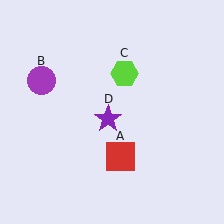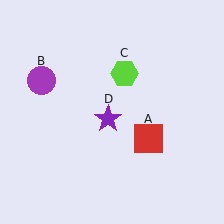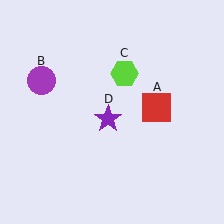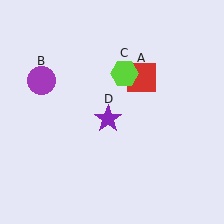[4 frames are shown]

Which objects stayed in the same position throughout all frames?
Purple circle (object B) and lime hexagon (object C) and purple star (object D) remained stationary.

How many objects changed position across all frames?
1 object changed position: red square (object A).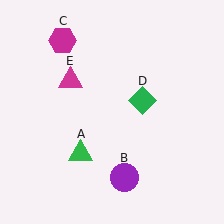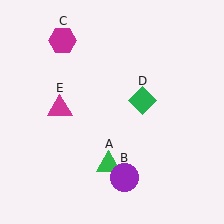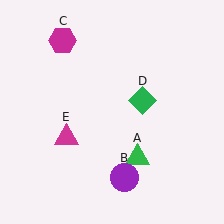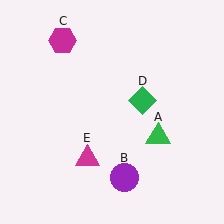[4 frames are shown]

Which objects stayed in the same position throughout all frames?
Purple circle (object B) and magenta hexagon (object C) and green diamond (object D) remained stationary.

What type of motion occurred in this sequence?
The green triangle (object A), magenta triangle (object E) rotated counterclockwise around the center of the scene.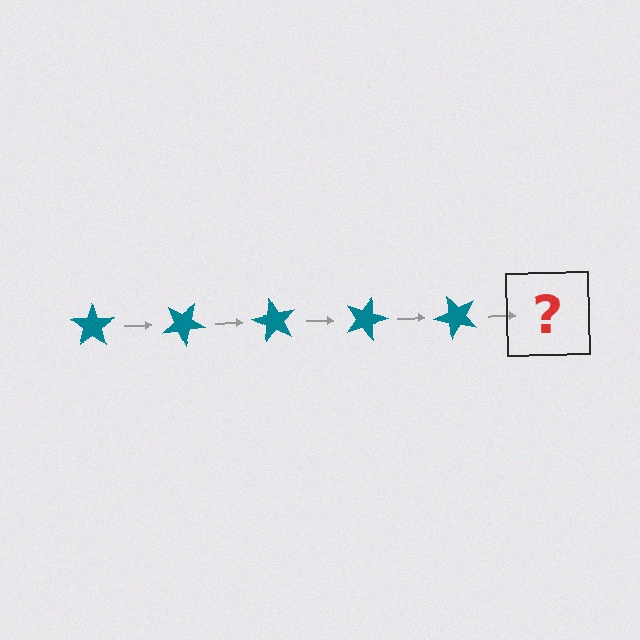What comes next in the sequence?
The next element should be a teal star rotated 150 degrees.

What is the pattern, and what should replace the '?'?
The pattern is that the star rotates 30 degrees each step. The '?' should be a teal star rotated 150 degrees.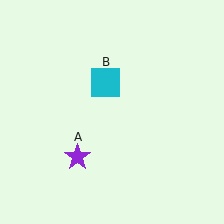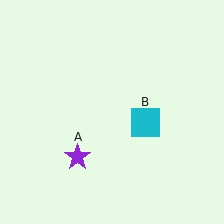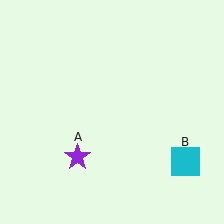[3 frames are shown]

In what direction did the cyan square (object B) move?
The cyan square (object B) moved down and to the right.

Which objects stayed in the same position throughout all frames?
Purple star (object A) remained stationary.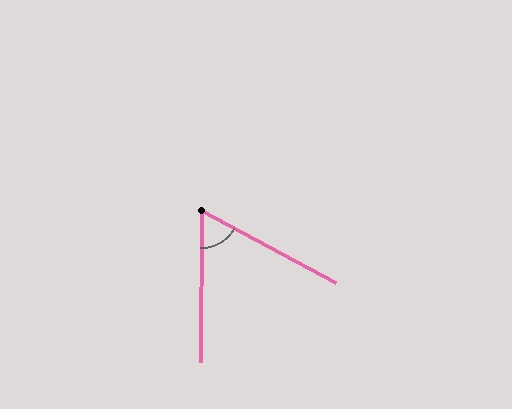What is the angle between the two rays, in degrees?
Approximately 62 degrees.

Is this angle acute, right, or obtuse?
It is acute.